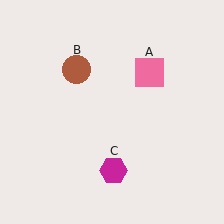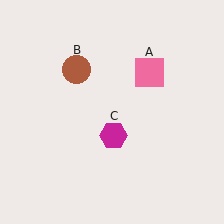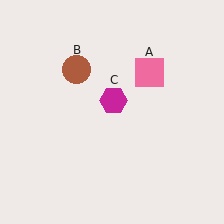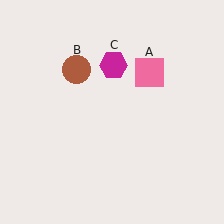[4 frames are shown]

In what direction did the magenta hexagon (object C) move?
The magenta hexagon (object C) moved up.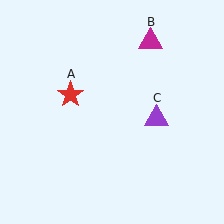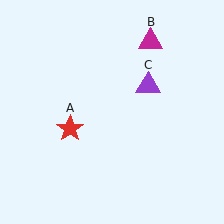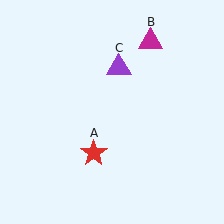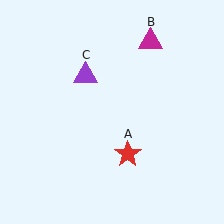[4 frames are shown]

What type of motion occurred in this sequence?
The red star (object A), purple triangle (object C) rotated counterclockwise around the center of the scene.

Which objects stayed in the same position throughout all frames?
Magenta triangle (object B) remained stationary.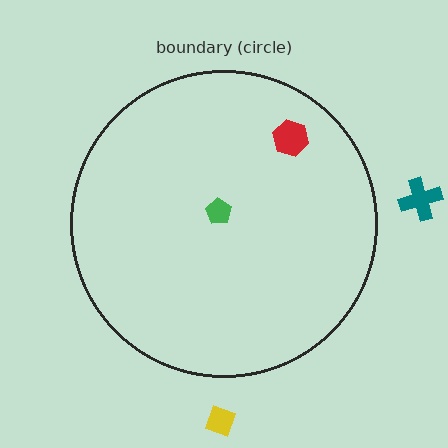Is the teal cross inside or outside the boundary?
Outside.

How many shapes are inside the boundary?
2 inside, 2 outside.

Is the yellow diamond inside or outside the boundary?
Outside.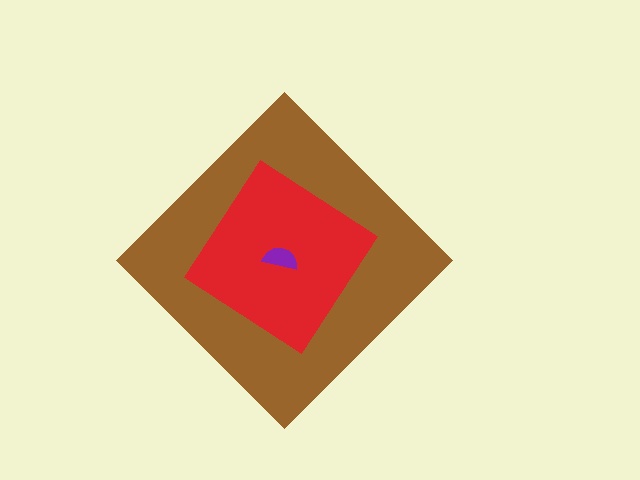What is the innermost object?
The purple semicircle.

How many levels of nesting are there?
3.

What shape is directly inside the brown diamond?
The red diamond.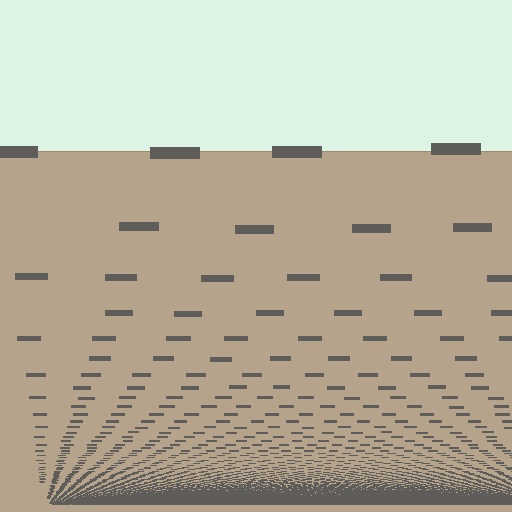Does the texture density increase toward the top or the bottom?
Density increases toward the bottom.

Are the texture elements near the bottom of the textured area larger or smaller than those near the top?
Smaller. The gradient is inverted — elements near the bottom are smaller and denser.